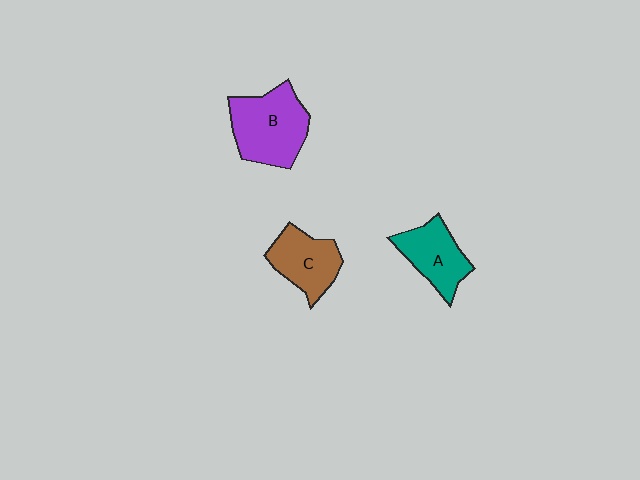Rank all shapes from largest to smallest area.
From largest to smallest: B (purple), C (brown), A (teal).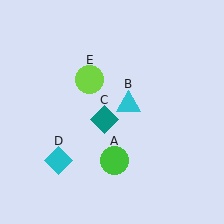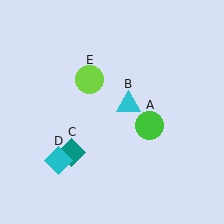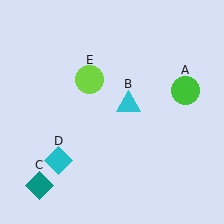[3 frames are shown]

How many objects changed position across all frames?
2 objects changed position: green circle (object A), teal diamond (object C).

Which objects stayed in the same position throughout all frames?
Cyan triangle (object B) and cyan diamond (object D) and lime circle (object E) remained stationary.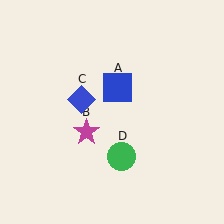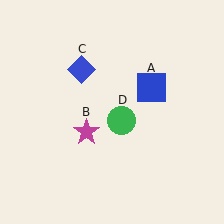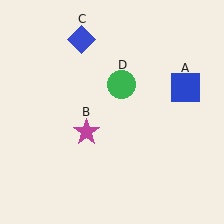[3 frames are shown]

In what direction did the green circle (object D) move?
The green circle (object D) moved up.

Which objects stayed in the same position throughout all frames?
Magenta star (object B) remained stationary.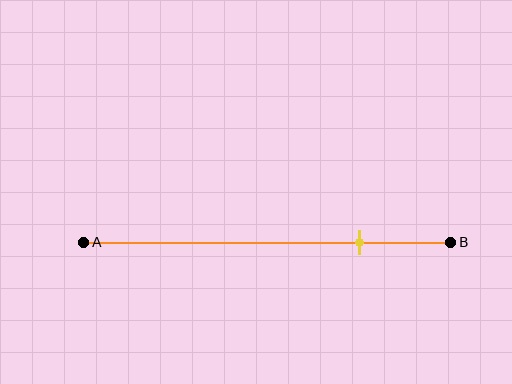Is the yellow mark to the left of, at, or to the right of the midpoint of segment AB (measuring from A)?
The yellow mark is to the right of the midpoint of segment AB.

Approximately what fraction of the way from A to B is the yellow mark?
The yellow mark is approximately 75% of the way from A to B.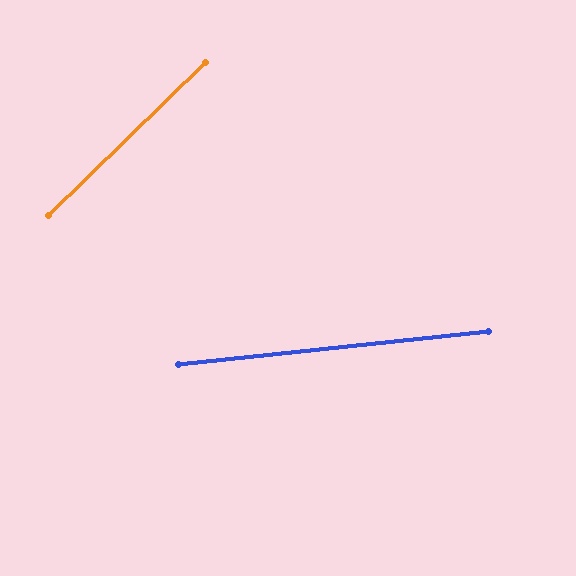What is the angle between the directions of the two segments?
Approximately 38 degrees.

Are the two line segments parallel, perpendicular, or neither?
Neither parallel nor perpendicular — they differ by about 38°.